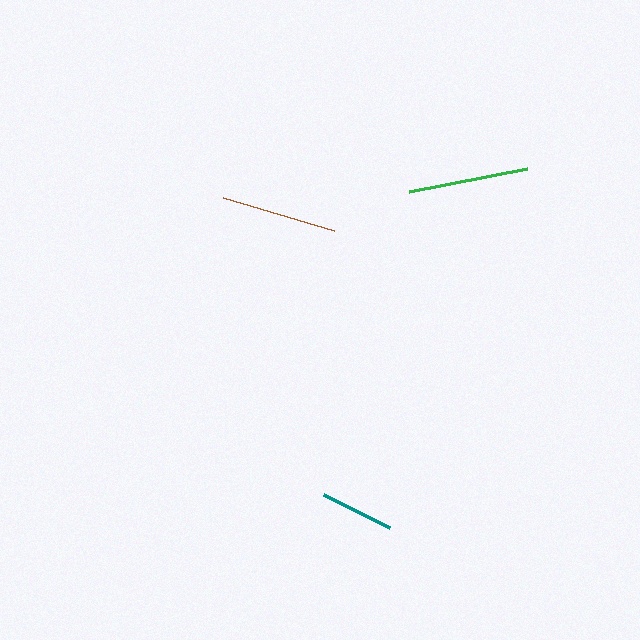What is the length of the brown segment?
The brown segment is approximately 116 pixels long.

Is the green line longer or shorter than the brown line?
The green line is longer than the brown line.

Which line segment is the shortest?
The teal line is the shortest at approximately 73 pixels.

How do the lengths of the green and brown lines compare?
The green and brown lines are approximately the same length.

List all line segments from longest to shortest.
From longest to shortest: green, brown, teal.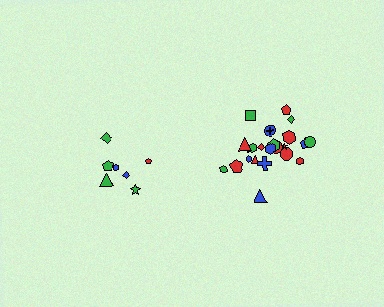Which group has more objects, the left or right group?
The right group.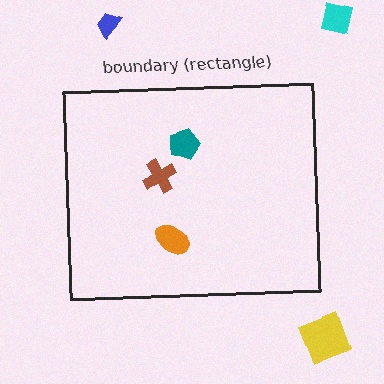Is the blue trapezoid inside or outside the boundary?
Outside.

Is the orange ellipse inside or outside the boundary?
Inside.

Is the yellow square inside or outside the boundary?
Outside.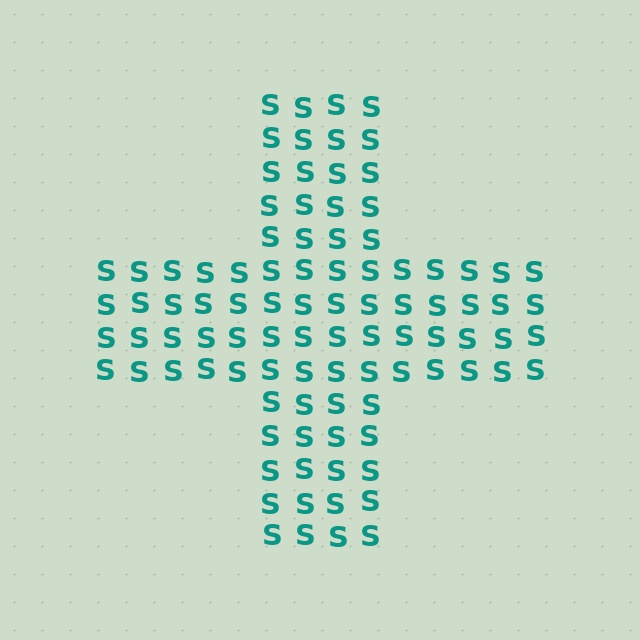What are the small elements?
The small elements are letter S's.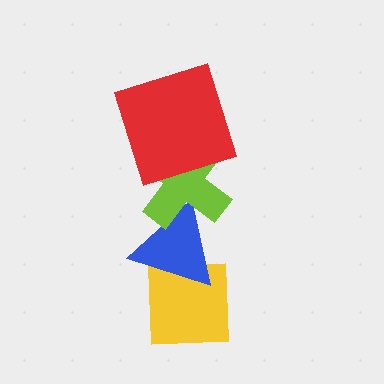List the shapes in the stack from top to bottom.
From top to bottom: the red square, the lime cross, the blue triangle, the yellow square.